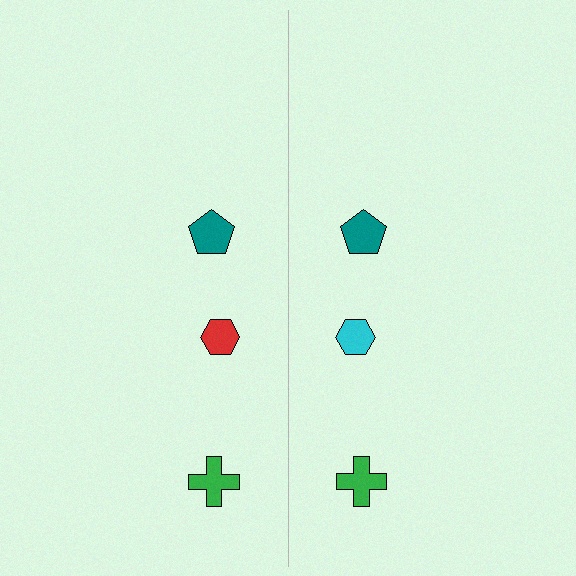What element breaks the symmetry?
The cyan hexagon on the right side breaks the symmetry — its mirror counterpart is red.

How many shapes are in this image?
There are 6 shapes in this image.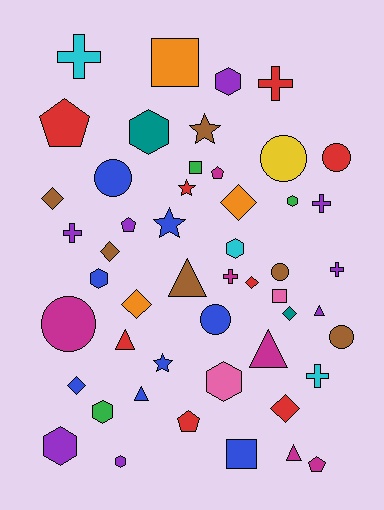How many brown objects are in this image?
There are 6 brown objects.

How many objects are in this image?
There are 50 objects.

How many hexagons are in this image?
There are 9 hexagons.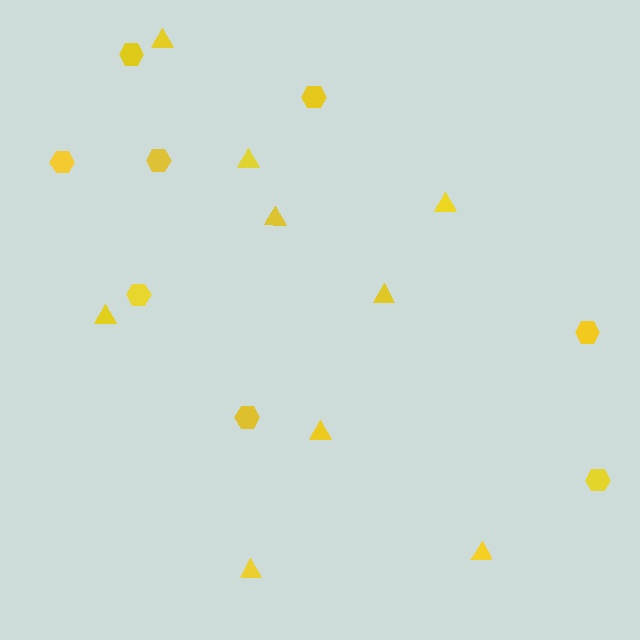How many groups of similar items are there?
There are 2 groups: one group of triangles (9) and one group of hexagons (8).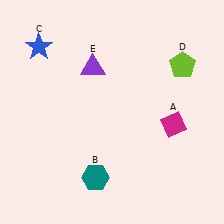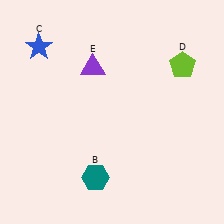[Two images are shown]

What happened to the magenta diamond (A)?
The magenta diamond (A) was removed in Image 2. It was in the bottom-right area of Image 1.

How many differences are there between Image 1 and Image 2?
There is 1 difference between the two images.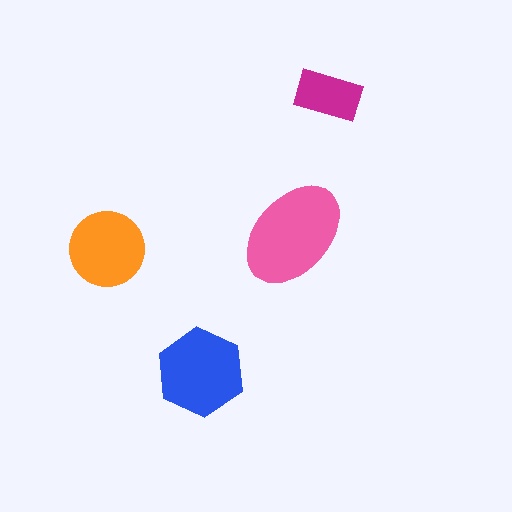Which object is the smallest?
The magenta rectangle.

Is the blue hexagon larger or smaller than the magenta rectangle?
Larger.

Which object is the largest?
The pink ellipse.